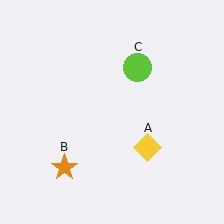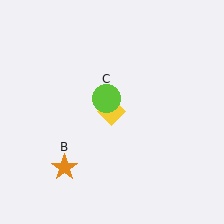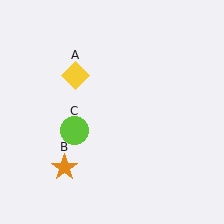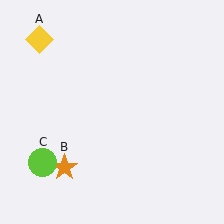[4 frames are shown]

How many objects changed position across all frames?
2 objects changed position: yellow diamond (object A), lime circle (object C).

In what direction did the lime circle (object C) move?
The lime circle (object C) moved down and to the left.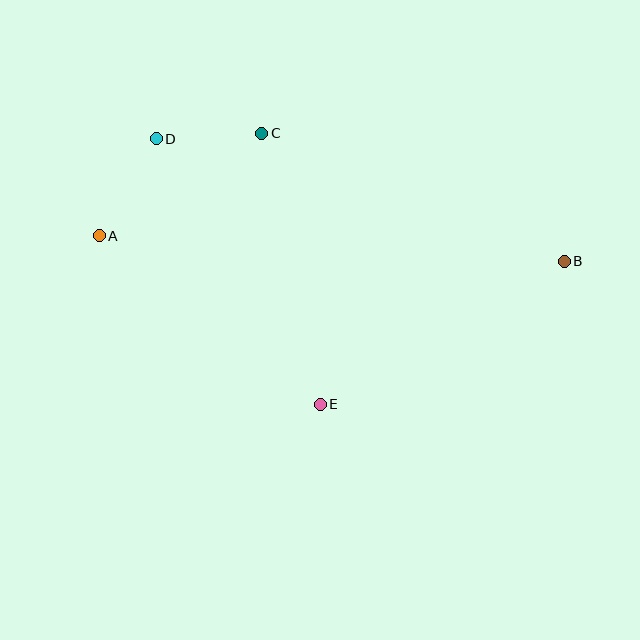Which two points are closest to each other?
Points C and D are closest to each other.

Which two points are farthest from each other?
Points A and B are farthest from each other.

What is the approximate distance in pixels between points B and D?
The distance between B and D is approximately 426 pixels.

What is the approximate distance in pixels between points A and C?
The distance between A and C is approximately 192 pixels.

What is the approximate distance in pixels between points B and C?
The distance between B and C is approximately 329 pixels.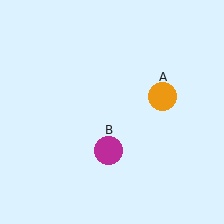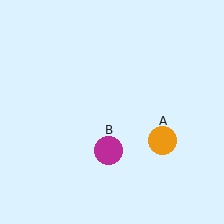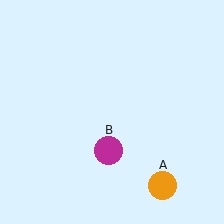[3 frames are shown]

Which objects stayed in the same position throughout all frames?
Magenta circle (object B) remained stationary.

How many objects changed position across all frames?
1 object changed position: orange circle (object A).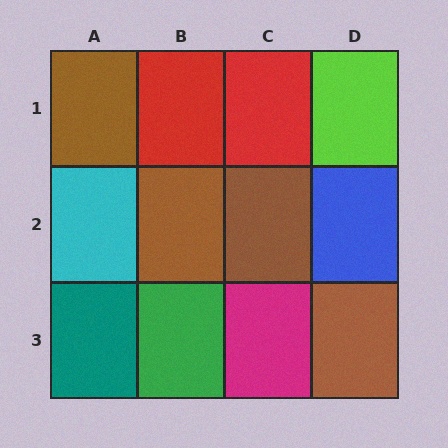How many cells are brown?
4 cells are brown.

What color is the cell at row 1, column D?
Lime.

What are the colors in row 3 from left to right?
Teal, green, magenta, brown.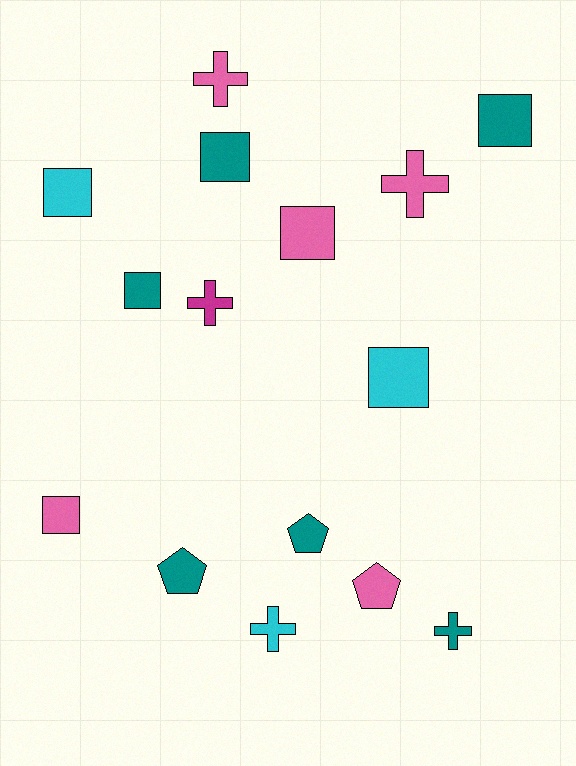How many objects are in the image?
There are 15 objects.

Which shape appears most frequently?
Square, with 7 objects.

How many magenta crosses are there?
There is 1 magenta cross.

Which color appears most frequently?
Teal, with 6 objects.